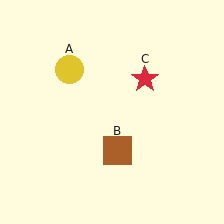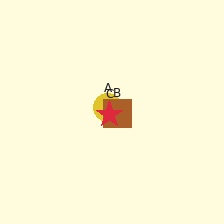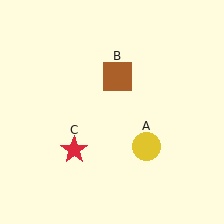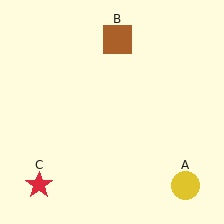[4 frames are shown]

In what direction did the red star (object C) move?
The red star (object C) moved down and to the left.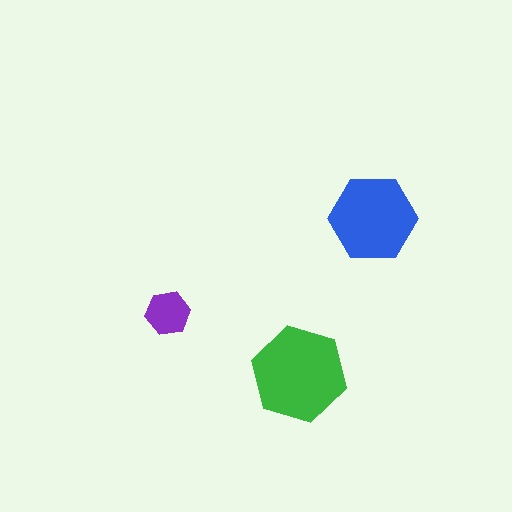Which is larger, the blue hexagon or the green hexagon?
The green one.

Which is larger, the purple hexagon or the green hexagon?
The green one.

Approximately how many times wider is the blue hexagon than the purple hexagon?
About 2 times wider.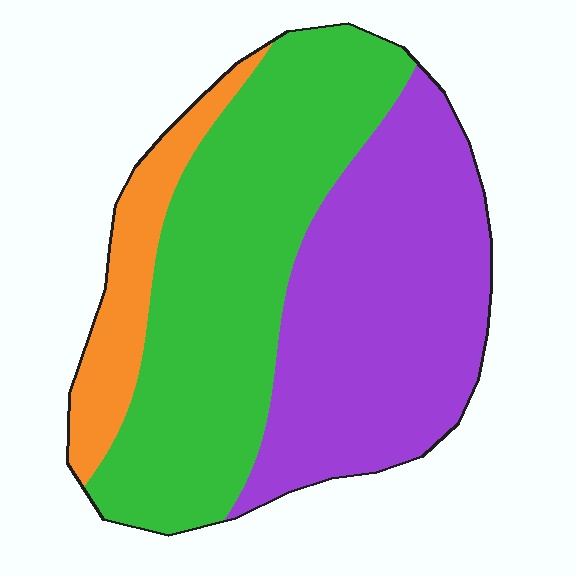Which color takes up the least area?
Orange, at roughly 15%.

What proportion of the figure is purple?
Purple takes up between a quarter and a half of the figure.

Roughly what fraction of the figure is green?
Green takes up between a quarter and a half of the figure.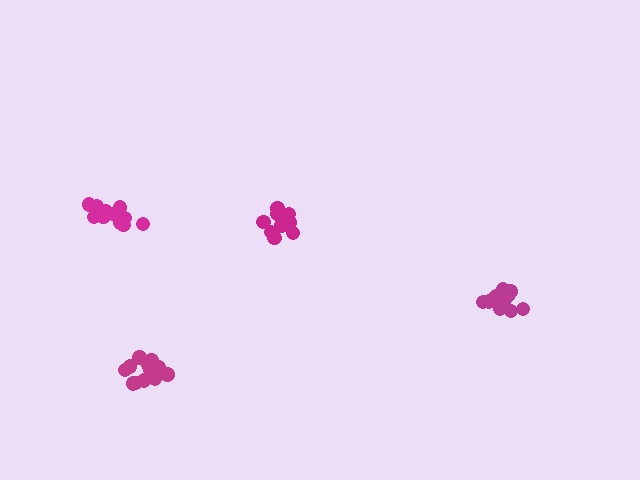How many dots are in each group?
Group 1: 10 dots, Group 2: 15 dots, Group 3: 11 dots, Group 4: 14 dots (50 total).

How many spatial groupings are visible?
There are 4 spatial groupings.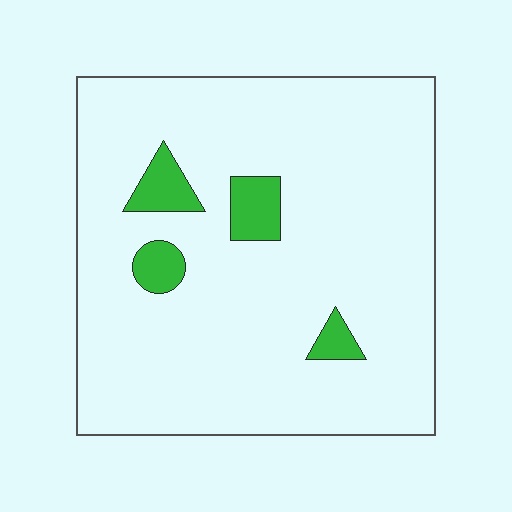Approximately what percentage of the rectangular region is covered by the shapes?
Approximately 10%.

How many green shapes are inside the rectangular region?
4.